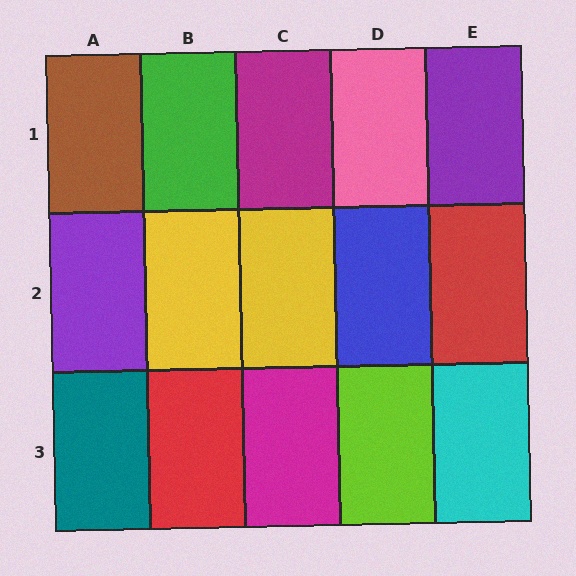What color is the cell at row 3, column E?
Cyan.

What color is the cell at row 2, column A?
Purple.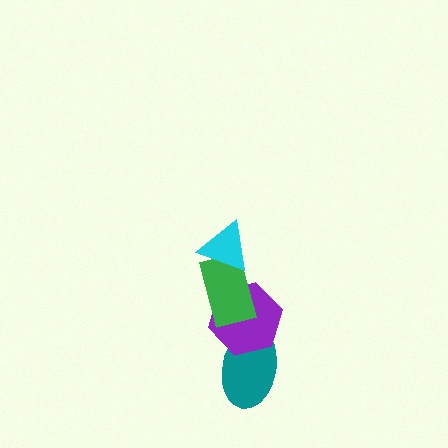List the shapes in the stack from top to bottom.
From top to bottom: the cyan triangle, the green rectangle, the purple hexagon, the teal ellipse.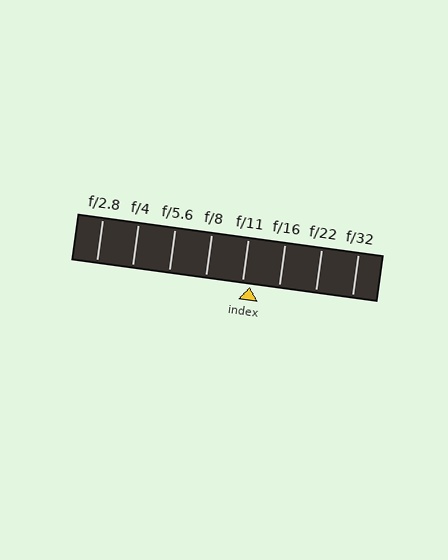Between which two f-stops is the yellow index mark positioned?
The index mark is between f/11 and f/16.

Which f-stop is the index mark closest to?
The index mark is closest to f/11.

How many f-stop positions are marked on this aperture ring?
There are 8 f-stop positions marked.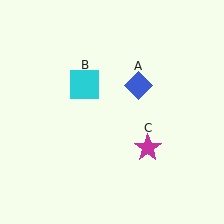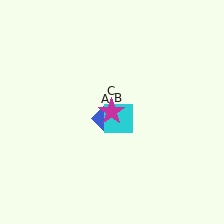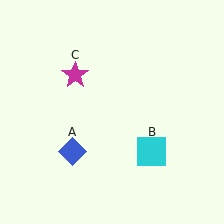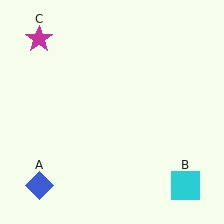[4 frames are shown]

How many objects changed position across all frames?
3 objects changed position: blue diamond (object A), cyan square (object B), magenta star (object C).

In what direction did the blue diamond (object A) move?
The blue diamond (object A) moved down and to the left.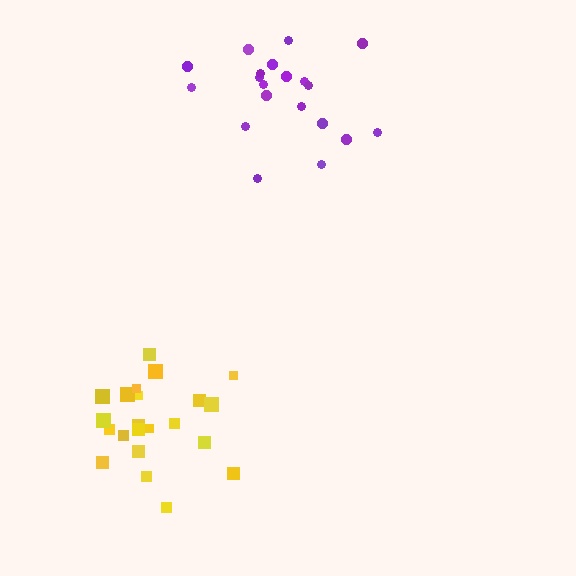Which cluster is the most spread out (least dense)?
Yellow.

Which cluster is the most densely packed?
Purple.